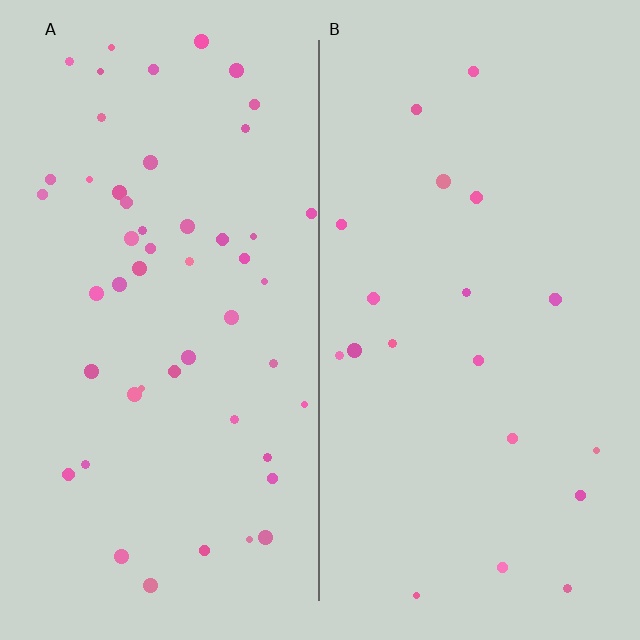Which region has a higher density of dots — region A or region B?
A (the left).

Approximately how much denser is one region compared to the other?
Approximately 2.4× — region A over region B.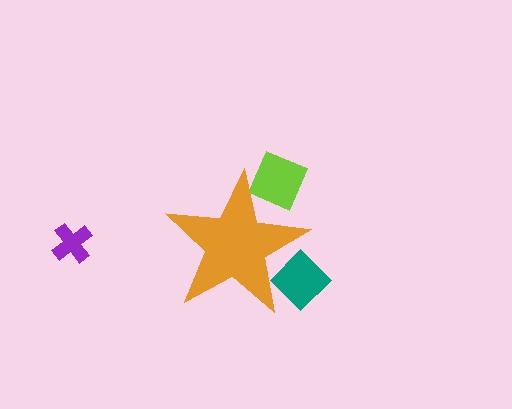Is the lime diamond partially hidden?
Yes, the lime diamond is partially hidden behind the orange star.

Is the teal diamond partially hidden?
Yes, the teal diamond is partially hidden behind the orange star.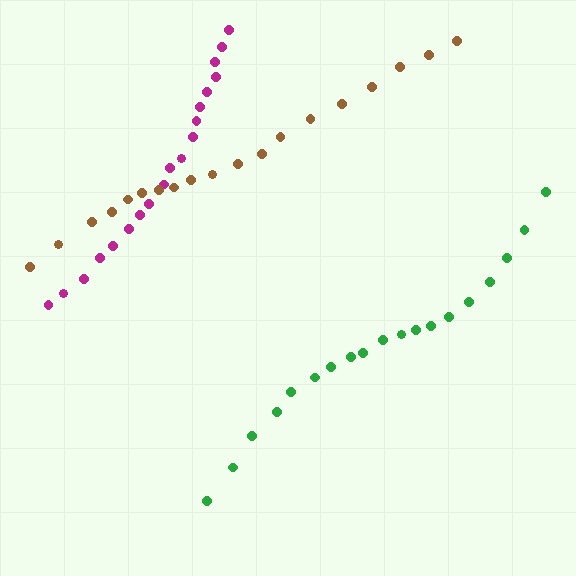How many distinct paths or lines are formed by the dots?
There are 3 distinct paths.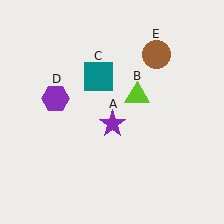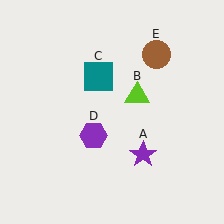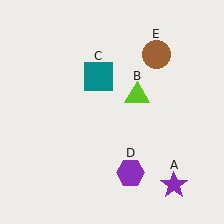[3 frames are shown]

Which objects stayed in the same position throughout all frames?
Lime triangle (object B) and teal square (object C) and brown circle (object E) remained stationary.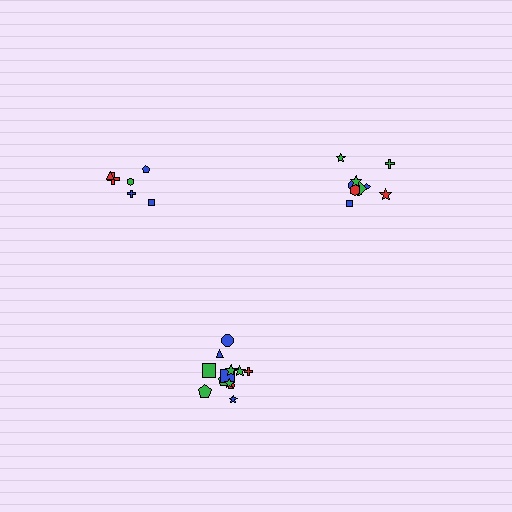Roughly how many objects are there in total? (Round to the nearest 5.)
Roughly 30 objects in total.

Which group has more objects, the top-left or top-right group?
The top-right group.